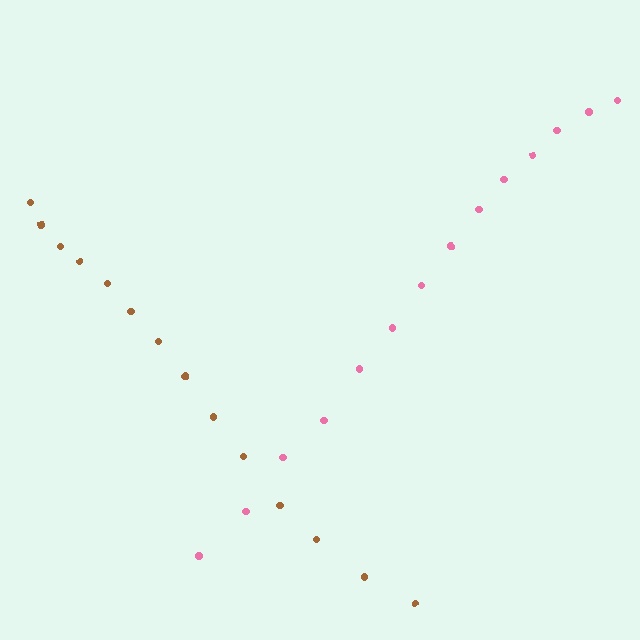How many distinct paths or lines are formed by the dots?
There are 2 distinct paths.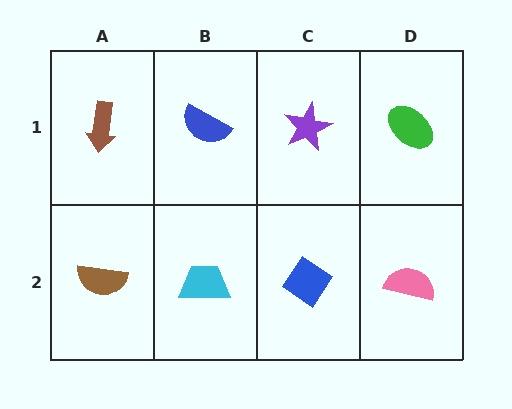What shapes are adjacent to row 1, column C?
A blue diamond (row 2, column C), a blue semicircle (row 1, column B), a green ellipse (row 1, column D).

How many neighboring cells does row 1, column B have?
3.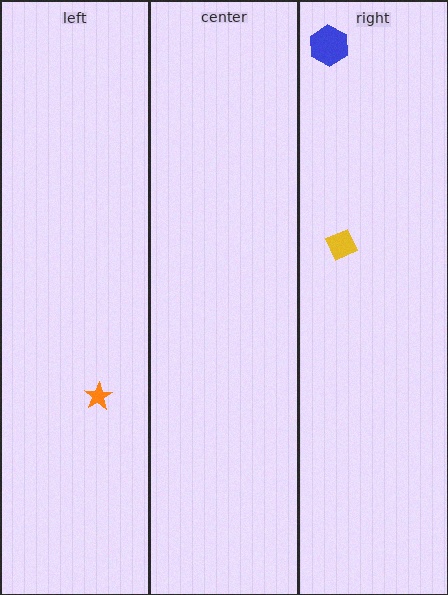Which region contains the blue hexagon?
The right region.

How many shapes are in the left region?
1.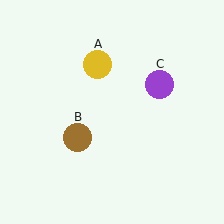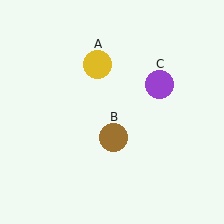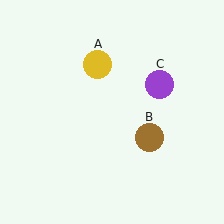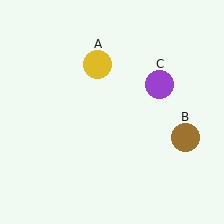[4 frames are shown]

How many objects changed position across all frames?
1 object changed position: brown circle (object B).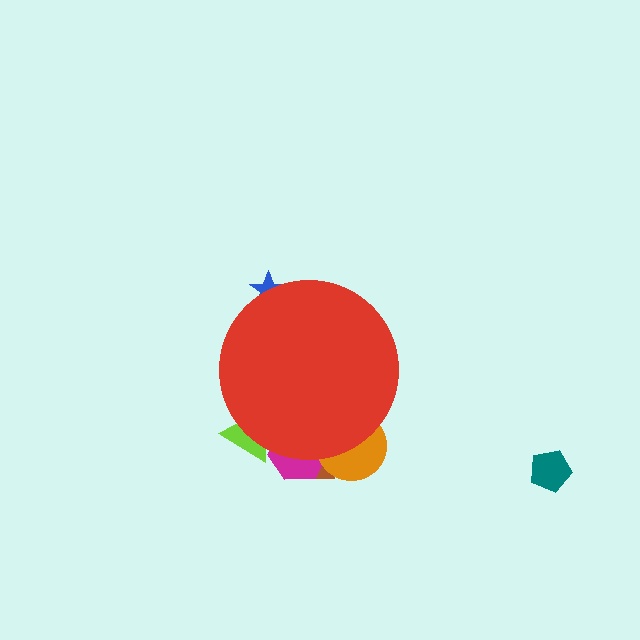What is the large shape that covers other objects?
A red circle.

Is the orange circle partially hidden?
Yes, the orange circle is partially hidden behind the red circle.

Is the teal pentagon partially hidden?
No, the teal pentagon is fully visible.